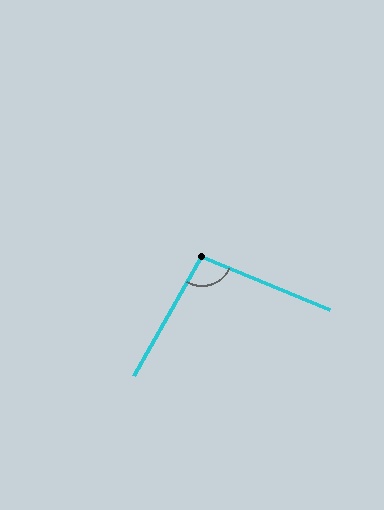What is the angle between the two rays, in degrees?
Approximately 97 degrees.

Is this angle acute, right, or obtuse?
It is obtuse.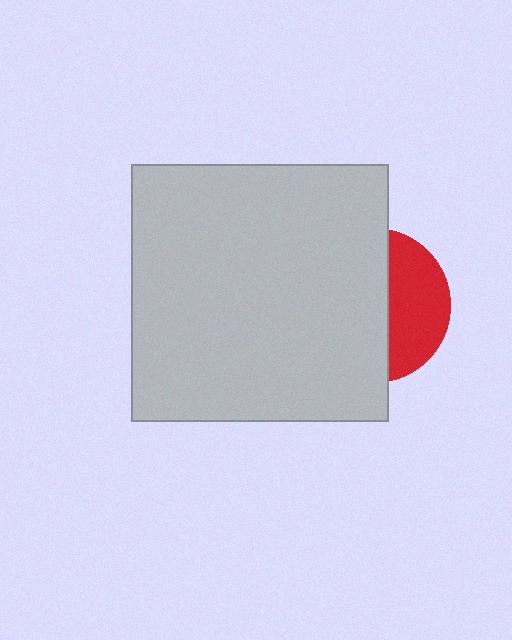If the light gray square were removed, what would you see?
You would see the complete red circle.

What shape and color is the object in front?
The object in front is a light gray square.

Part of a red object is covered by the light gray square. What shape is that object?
It is a circle.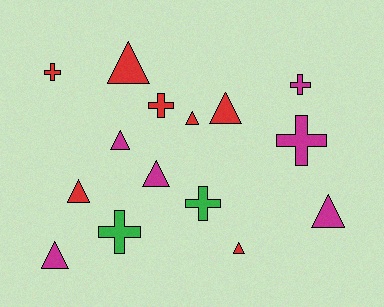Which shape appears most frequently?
Triangle, with 9 objects.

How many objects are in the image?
There are 15 objects.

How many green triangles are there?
There are no green triangles.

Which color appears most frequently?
Red, with 7 objects.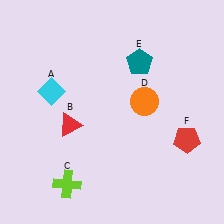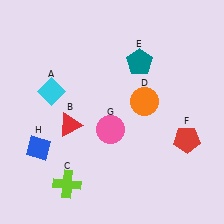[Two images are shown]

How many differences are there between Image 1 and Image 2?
There are 2 differences between the two images.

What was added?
A pink circle (G), a blue diamond (H) were added in Image 2.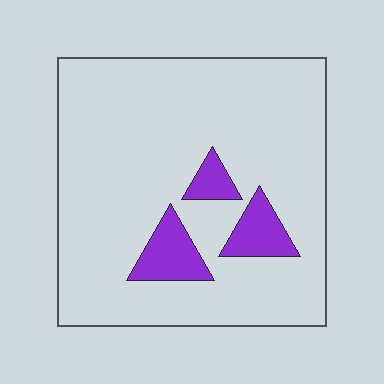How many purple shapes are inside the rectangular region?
3.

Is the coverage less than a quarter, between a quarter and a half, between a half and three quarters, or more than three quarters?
Less than a quarter.